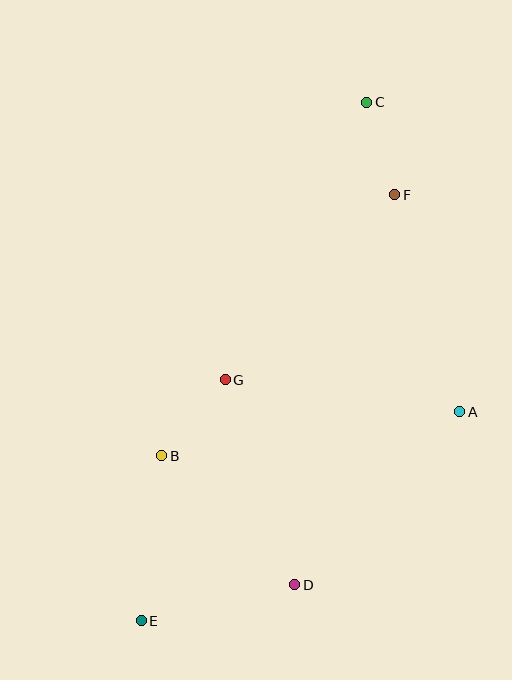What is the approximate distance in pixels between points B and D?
The distance between B and D is approximately 185 pixels.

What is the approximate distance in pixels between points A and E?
The distance between A and E is approximately 381 pixels.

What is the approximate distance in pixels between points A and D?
The distance between A and D is approximately 239 pixels.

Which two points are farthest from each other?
Points C and E are farthest from each other.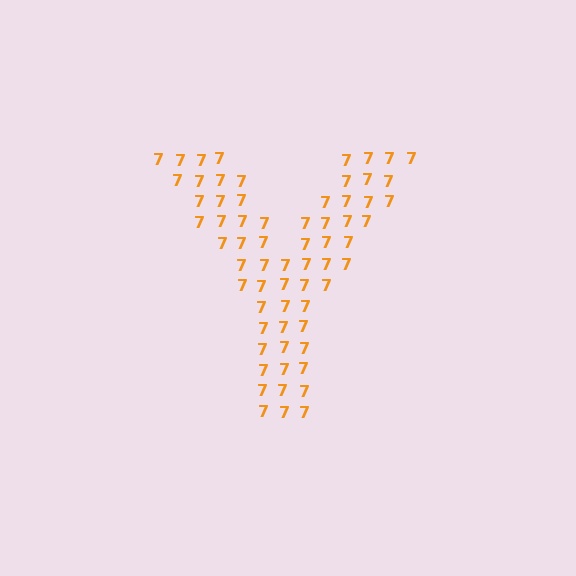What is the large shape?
The large shape is the letter Y.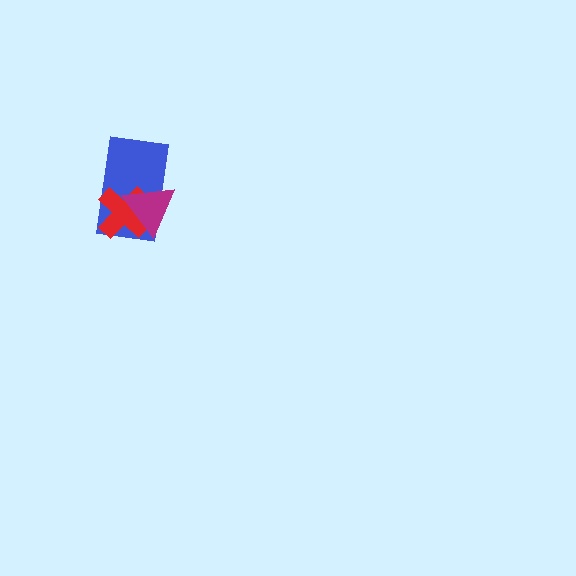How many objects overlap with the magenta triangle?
2 objects overlap with the magenta triangle.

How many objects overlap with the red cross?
2 objects overlap with the red cross.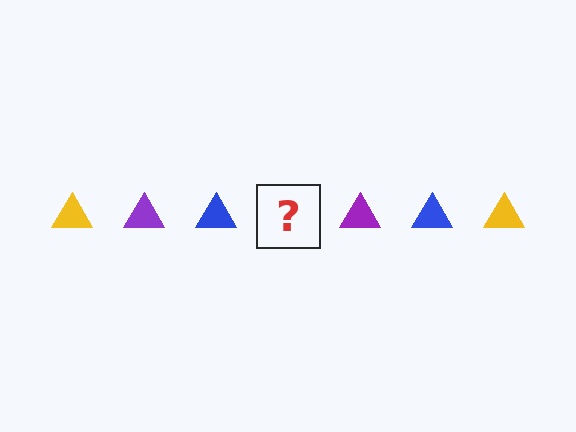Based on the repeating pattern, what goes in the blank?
The blank should be a yellow triangle.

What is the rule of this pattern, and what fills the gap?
The rule is that the pattern cycles through yellow, purple, blue triangles. The gap should be filled with a yellow triangle.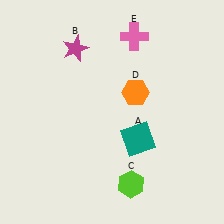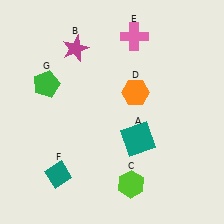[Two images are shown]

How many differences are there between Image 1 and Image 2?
There are 2 differences between the two images.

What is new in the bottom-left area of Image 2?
A teal diamond (F) was added in the bottom-left area of Image 2.